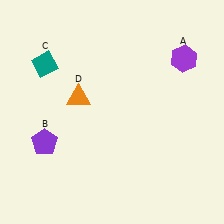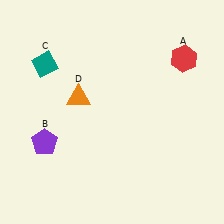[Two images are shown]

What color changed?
The hexagon (A) changed from purple in Image 1 to red in Image 2.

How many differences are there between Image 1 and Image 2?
There is 1 difference between the two images.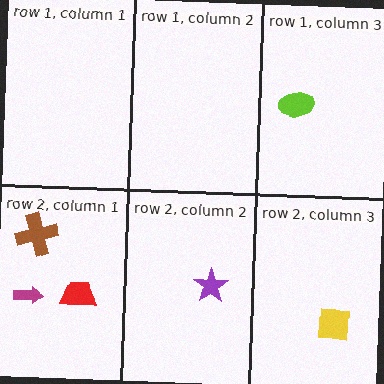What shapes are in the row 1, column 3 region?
The lime ellipse.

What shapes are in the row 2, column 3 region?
The yellow square.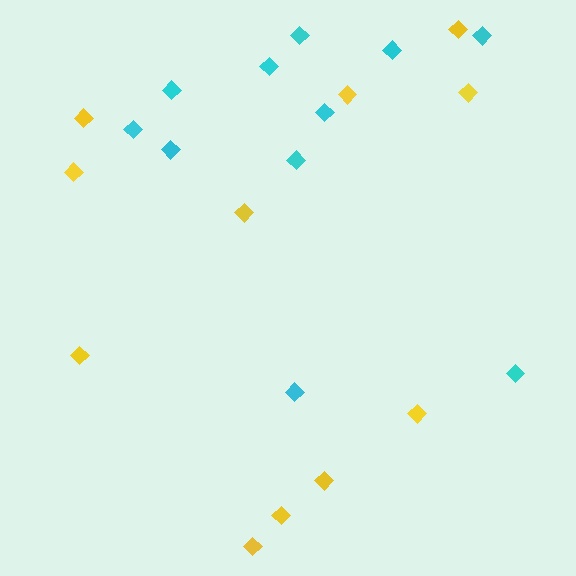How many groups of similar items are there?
There are 2 groups: one group of cyan diamonds (11) and one group of yellow diamonds (11).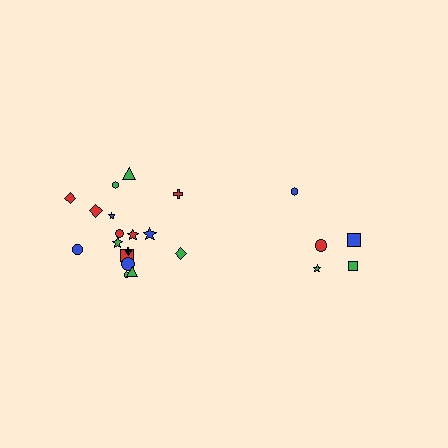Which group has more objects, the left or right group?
The left group.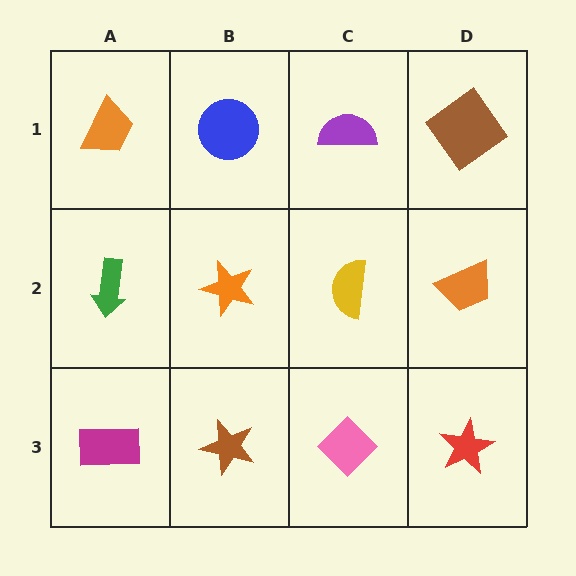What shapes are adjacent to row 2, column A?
An orange trapezoid (row 1, column A), a magenta rectangle (row 3, column A), an orange star (row 2, column B).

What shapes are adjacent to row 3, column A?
A green arrow (row 2, column A), a brown star (row 3, column B).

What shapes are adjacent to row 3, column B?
An orange star (row 2, column B), a magenta rectangle (row 3, column A), a pink diamond (row 3, column C).